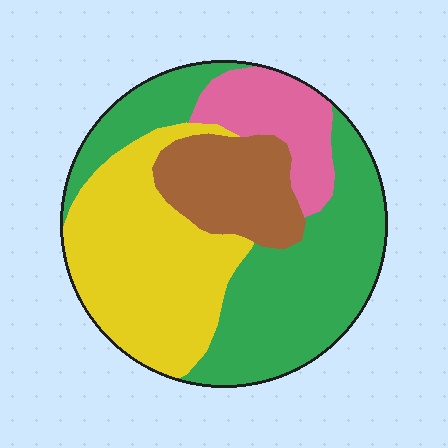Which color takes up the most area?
Green, at roughly 40%.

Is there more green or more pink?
Green.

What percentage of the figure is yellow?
Yellow covers around 30% of the figure.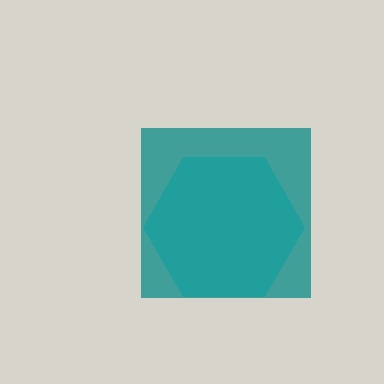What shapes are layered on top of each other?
The layered shapes are: a cyan hexagon, a teal square.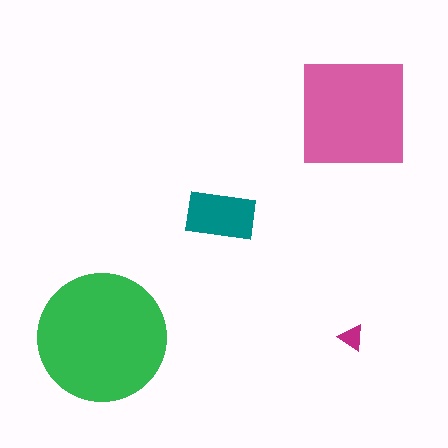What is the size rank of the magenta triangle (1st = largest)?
4th.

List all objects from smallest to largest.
The magenta triangle, the teal rectangle, the pink square, the green circle.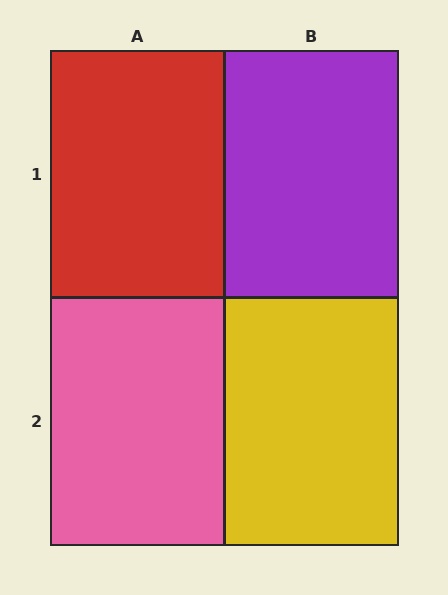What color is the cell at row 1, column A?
Red.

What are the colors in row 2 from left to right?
Pink, yellow.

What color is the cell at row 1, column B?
Purple.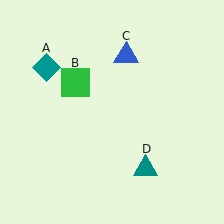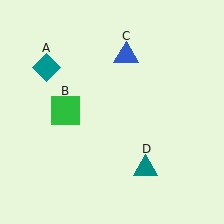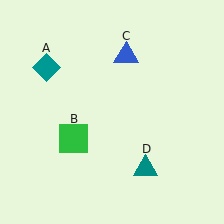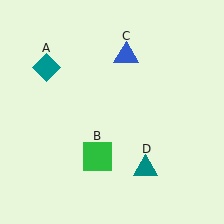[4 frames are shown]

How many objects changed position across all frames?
1 object changed position: green square (object B).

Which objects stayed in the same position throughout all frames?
Teal diamond (object A) and blue triangle (object C) and teal triangle (object D) remained stationary.